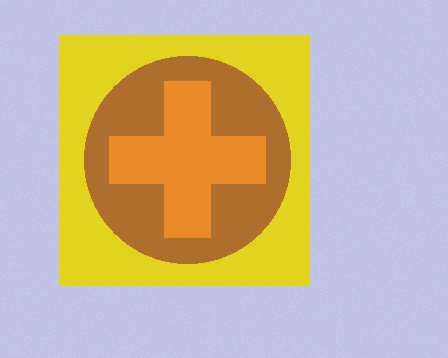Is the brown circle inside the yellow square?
Yes.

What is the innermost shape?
The orange cross.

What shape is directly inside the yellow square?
The brown circle.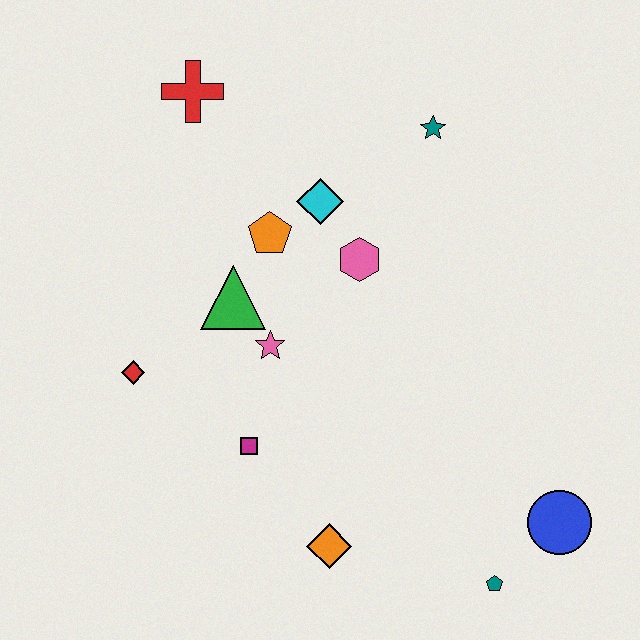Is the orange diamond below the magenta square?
Yes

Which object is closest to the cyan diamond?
The orange pentagon is closest to the cyan diamond.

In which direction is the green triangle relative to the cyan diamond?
The green triangle is below the cyan diamond.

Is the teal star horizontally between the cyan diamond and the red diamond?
No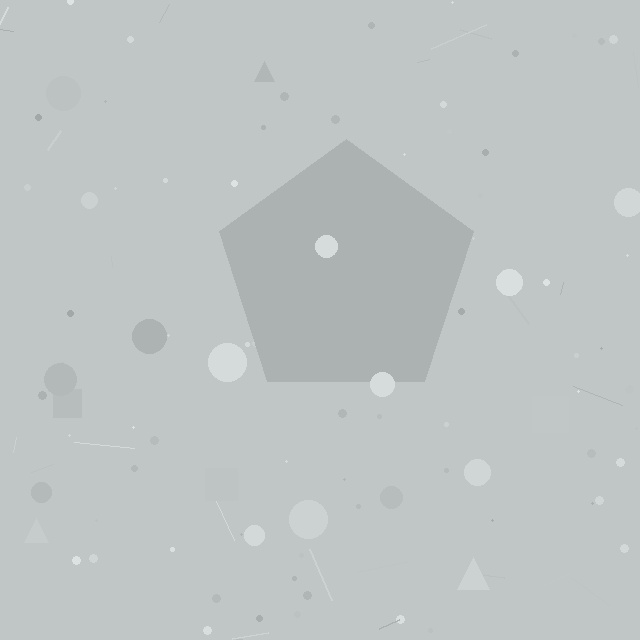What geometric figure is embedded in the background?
A pentagon is embedded in the background.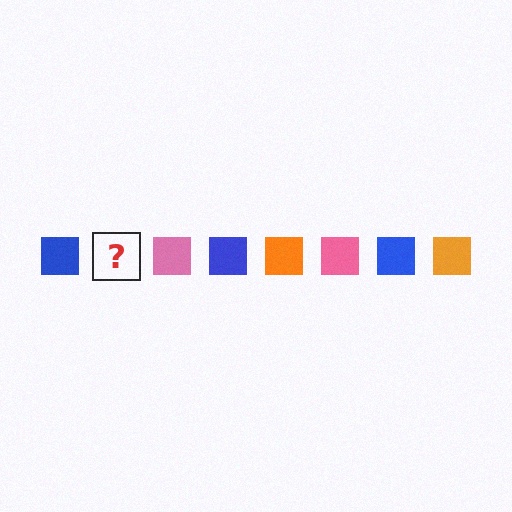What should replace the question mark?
The question mark should be replaced with an orange square.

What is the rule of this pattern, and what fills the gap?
The rule is that the pattern cycles through blue, orange, pink squares. The gap should be filled with an orange square.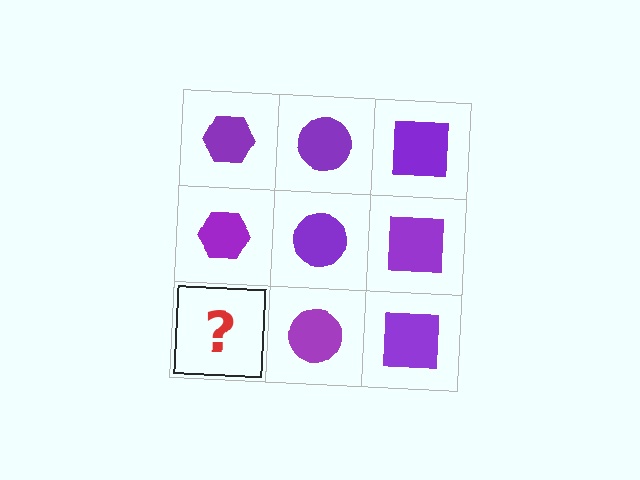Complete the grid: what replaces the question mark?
The question mark should be replaced with a purple hexagon.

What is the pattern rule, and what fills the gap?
The rule is that each column has a consistent shape. The gap should be filled with a purple hexagon.